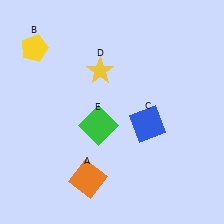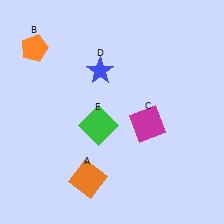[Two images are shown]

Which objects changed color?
B changed from yellow to orange. C changed from blue to magenta. D changed from yellow to blue.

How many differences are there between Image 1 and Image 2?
There are 3 differences between the two images.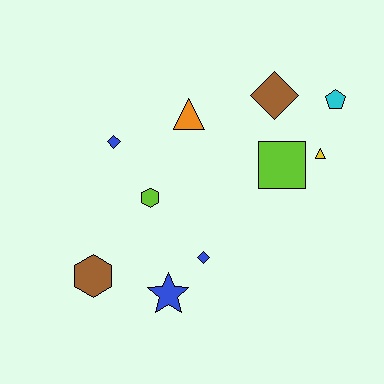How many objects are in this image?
There are 10 objects.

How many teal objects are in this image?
There are no teal objects.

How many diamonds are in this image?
There are 3 diamonds.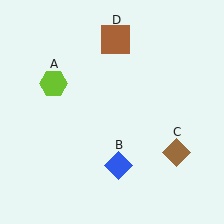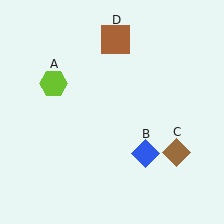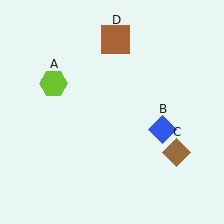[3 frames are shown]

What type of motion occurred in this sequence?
The blue diamond (object B) rotated counterclockwise around the center of the scene.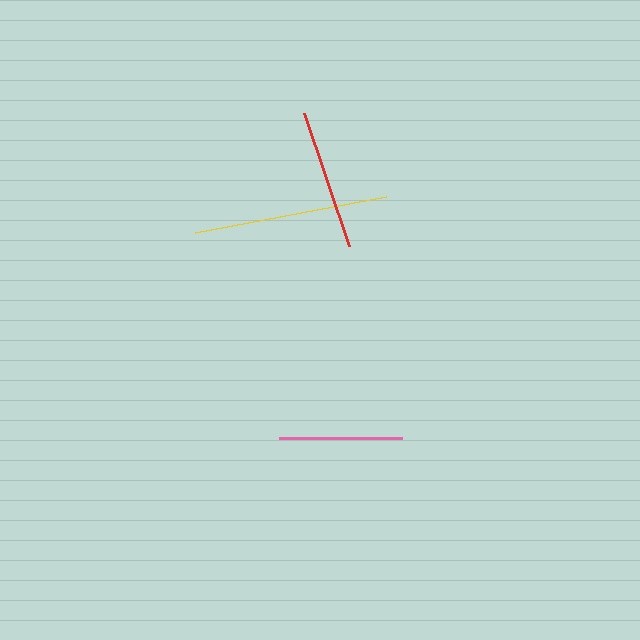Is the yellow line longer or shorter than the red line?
The yellow line is longer than the red line.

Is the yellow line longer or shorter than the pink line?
The yellow line is longer than the pink line.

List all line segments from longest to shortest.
From longest to shortest: yellow, red, pink.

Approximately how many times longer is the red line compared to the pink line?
The red line is approximately 1.1 times the length of the pink line.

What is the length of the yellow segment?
The yellow segment is approximately 194 pixels long.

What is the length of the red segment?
The red segment is approximately 140 pixels long.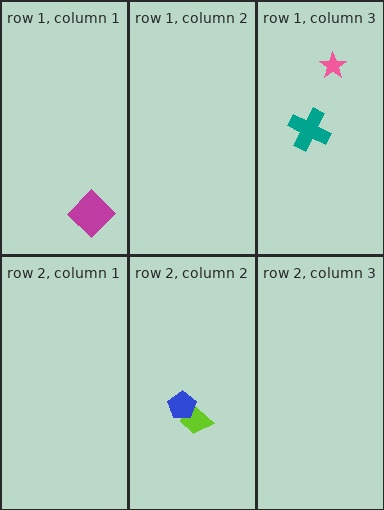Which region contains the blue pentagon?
The row 2, column 2 region.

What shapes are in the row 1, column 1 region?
The magenta diamond.